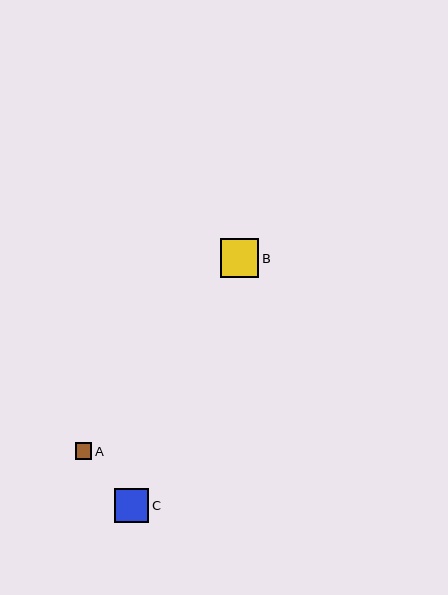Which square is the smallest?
Square A is the smallest with a size of approximately 17 pixels.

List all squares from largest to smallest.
From largest to smallest: B, C, A.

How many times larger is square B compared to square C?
Square B is approximately 1.1 times the size of square C.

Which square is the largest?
Square B is the largest with a size of approximately 39 pixels.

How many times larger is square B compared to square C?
Square B is approximately 1.1 times the size of square C.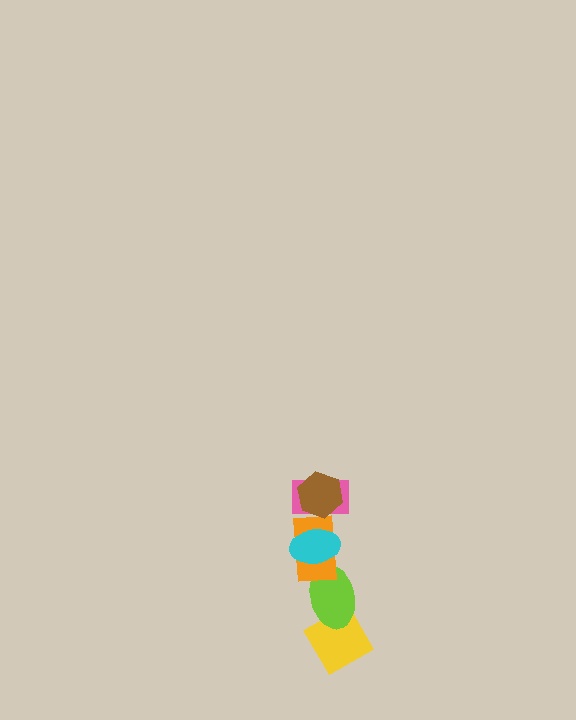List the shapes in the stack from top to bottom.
From top to bottom: the brown hexagon, the pink rectangle, the cyan ellipse, the orange rectangle, the lime ellipse, the yellow diamond.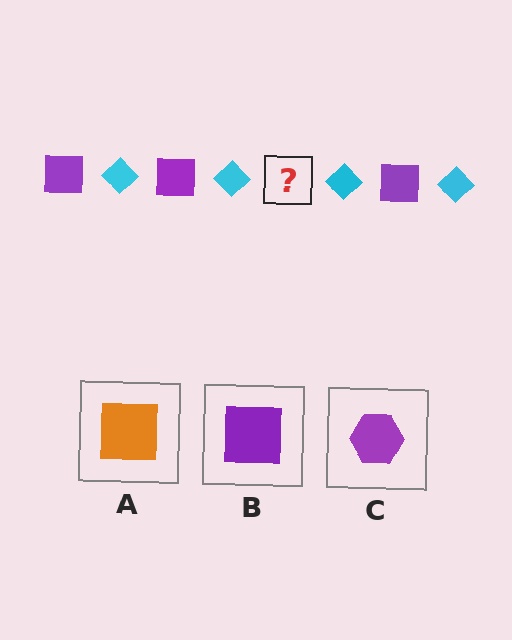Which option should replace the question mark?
Option B.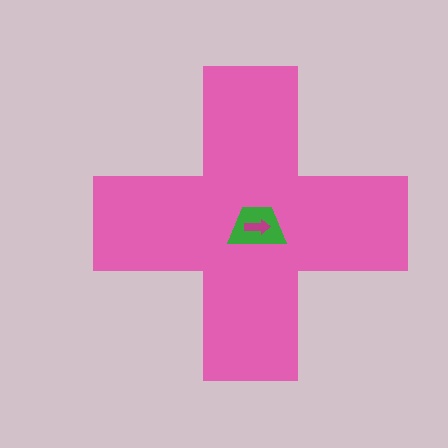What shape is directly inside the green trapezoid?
The magenta arrow.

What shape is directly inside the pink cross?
The green trapezoid.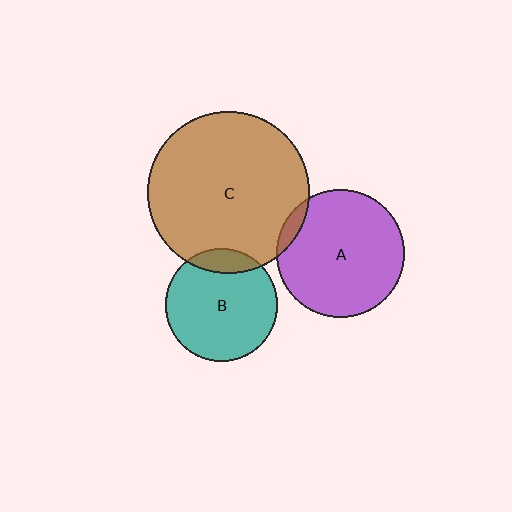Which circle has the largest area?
Circle C (brown).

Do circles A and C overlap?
Yes.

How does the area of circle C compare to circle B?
Approximately 2.1 times.